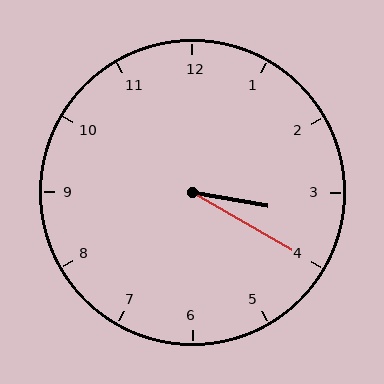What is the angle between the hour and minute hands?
Approximately 20 degrees.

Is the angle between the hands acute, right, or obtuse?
It is acute.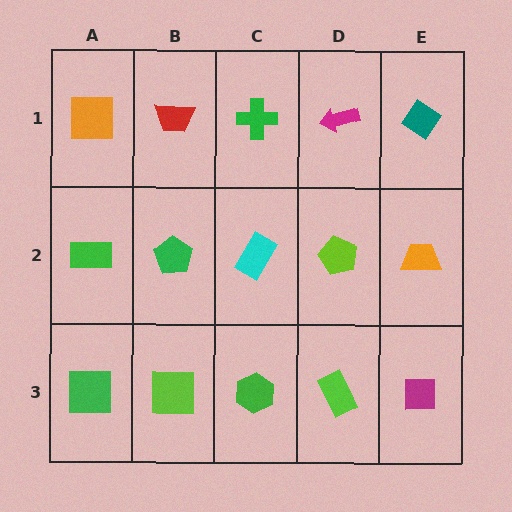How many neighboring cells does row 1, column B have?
3.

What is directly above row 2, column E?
A teal diamond.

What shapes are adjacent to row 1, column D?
A lime pentagon (row 2, column D), a green cross (row 1, column C), a teal diamond (row 1, column E).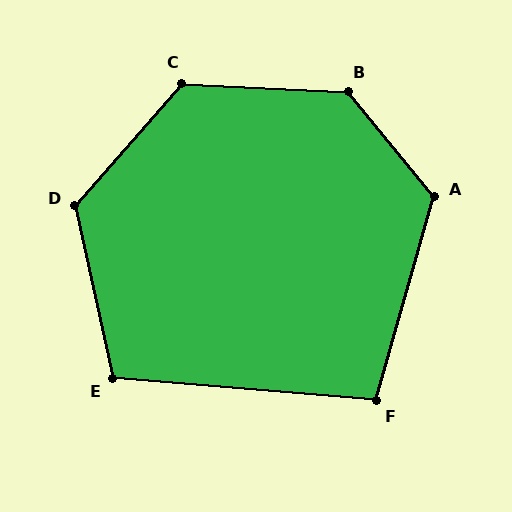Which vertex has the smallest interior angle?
F, at approximately 101 degrees.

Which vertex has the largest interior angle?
B, at approximately 132 degrees.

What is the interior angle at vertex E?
Approximately 107 degrees (obtuse).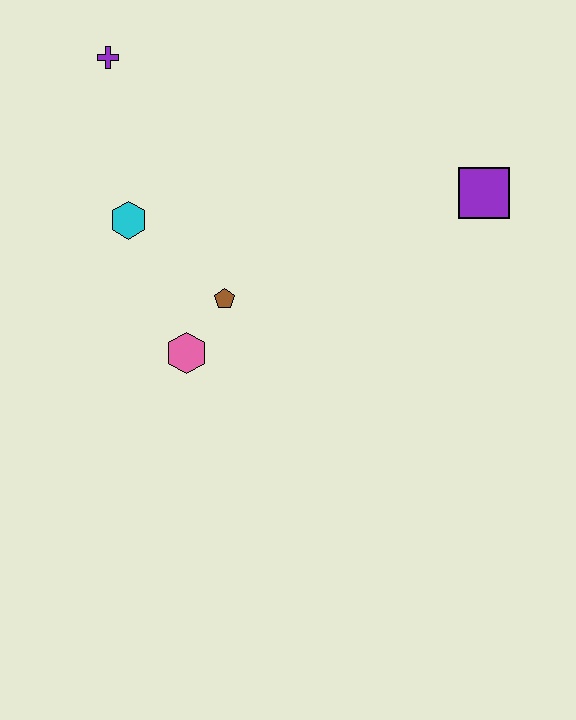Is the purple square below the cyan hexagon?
No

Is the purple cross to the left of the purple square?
Yes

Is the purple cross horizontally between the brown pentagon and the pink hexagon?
No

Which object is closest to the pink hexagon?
The brown pentagon is closest to the pink hexagon.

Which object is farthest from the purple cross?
The purple square is farthest from the purple cross.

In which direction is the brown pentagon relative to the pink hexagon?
The brown pentagon is above the pink hexagon.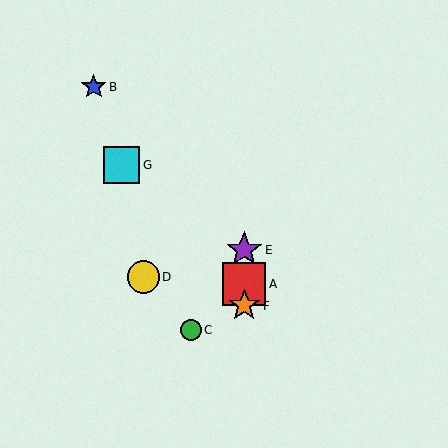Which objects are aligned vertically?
Objects A, E, F are aligned vertically.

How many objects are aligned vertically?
3 objects (A, E, F) are aligned vertically.